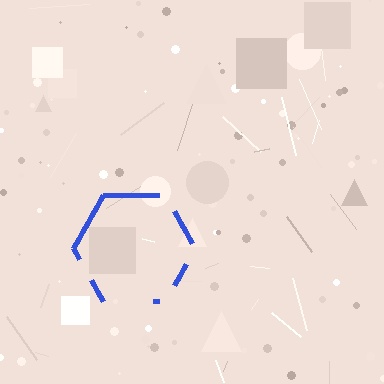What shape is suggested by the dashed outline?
The dashed outline suggests a hexagon.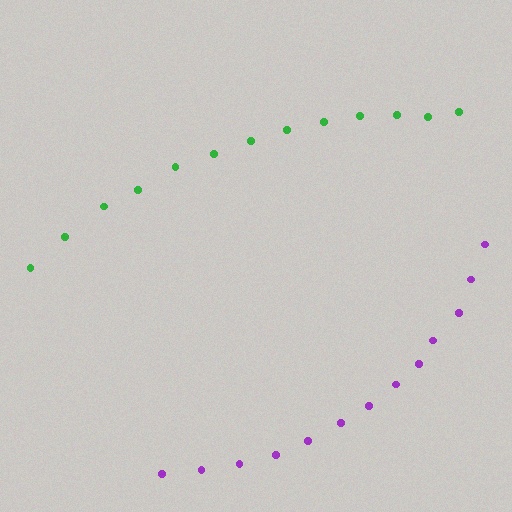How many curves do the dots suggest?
There are 2 distinct paths.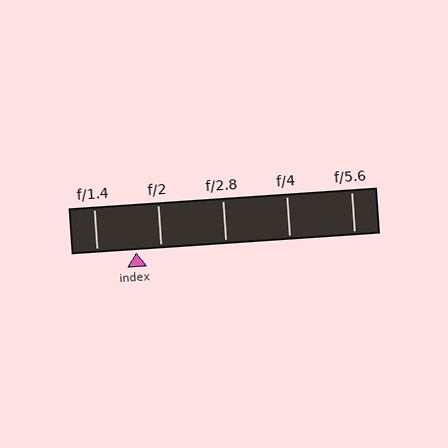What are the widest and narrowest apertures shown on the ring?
The widest aperture shown is f/1.4 and the narrowest is f/5.6.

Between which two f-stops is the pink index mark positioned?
The index mark is between f/1.4 and f/2.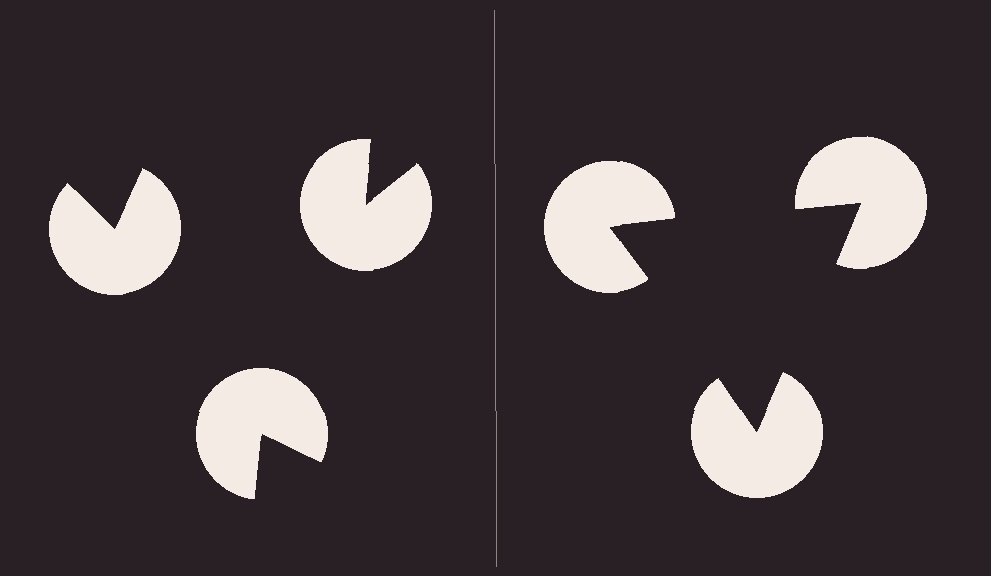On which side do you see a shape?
An illusory triangle appears on the right side. On the left side the wedge cuts are rotated, so no coherent shape forms.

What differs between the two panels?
The pac-man discs are positioned identically on both sides; only the wedge orientations differ. On the right they align to a triangle; on the left they are misaligned.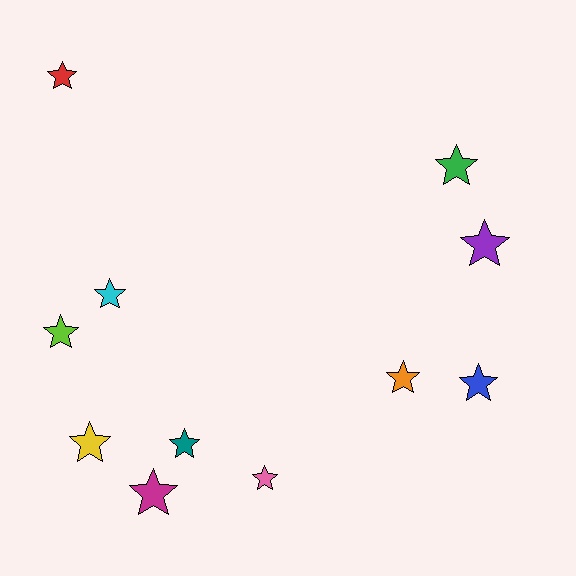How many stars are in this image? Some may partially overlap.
There are 11 stars.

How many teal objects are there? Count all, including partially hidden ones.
There is 1 teal object.